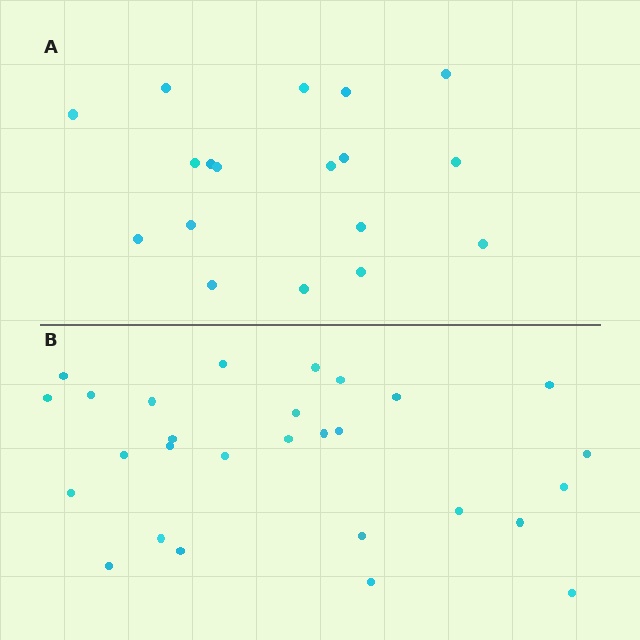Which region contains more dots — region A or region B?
Region B (the bottom region) has more dots.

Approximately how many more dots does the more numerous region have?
Region B has roughly 10 or so more dots than region A.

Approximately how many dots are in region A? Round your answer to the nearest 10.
About 20 dots. (The exact count is 18, which rounds to 20.)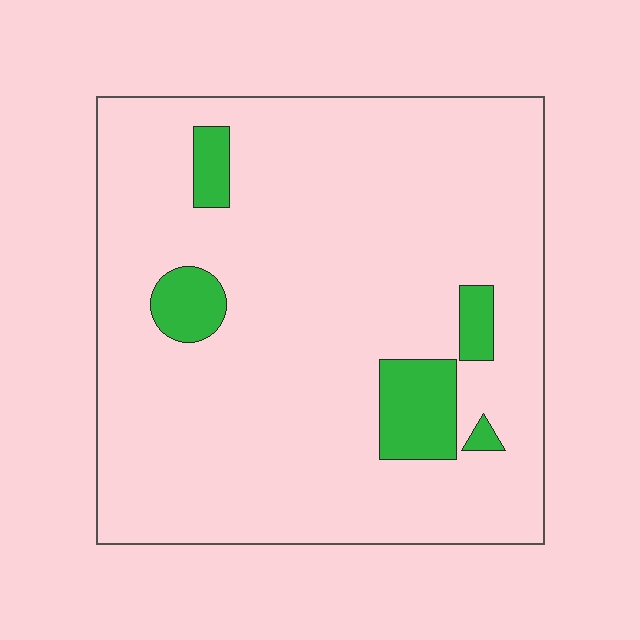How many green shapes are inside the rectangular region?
5.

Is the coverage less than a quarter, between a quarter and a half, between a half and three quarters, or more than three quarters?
Less than a quarter.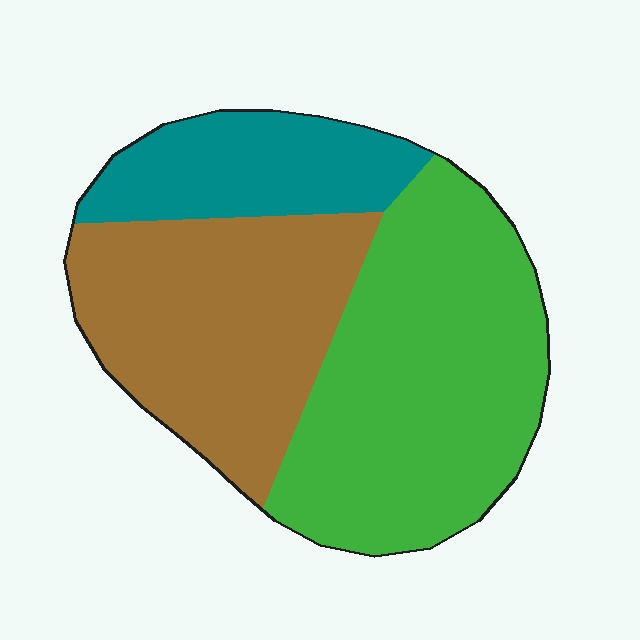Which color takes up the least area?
Teal, at roughly 20%.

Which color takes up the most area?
Green, at roughly 45%.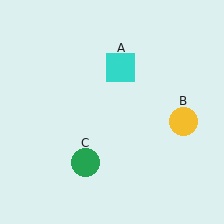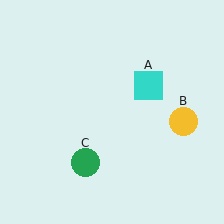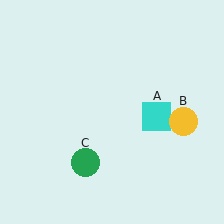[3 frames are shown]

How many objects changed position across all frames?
1 object changed position: cyan square (object A).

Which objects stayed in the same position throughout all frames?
Yellow circle (object B) and green circle (object C) remained stationary.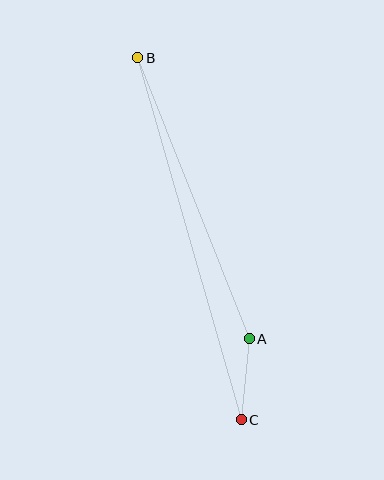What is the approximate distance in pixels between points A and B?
The distance between A and B is approximately 302 pixels.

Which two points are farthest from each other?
Points B and C are farthest from each other.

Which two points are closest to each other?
Points A and C are closest to each other.